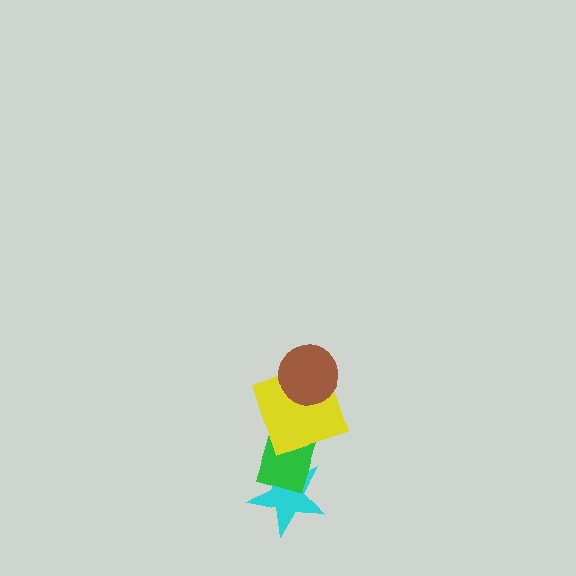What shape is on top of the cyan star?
The green rectangle is on top of the cyan star.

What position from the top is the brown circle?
The brown circle is 1st from the top.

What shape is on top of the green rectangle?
The yellow square is on top of the green rectangle.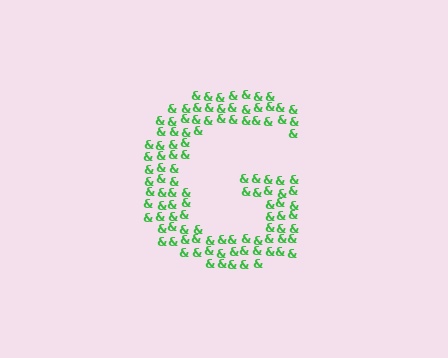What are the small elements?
The small elements are ampersands.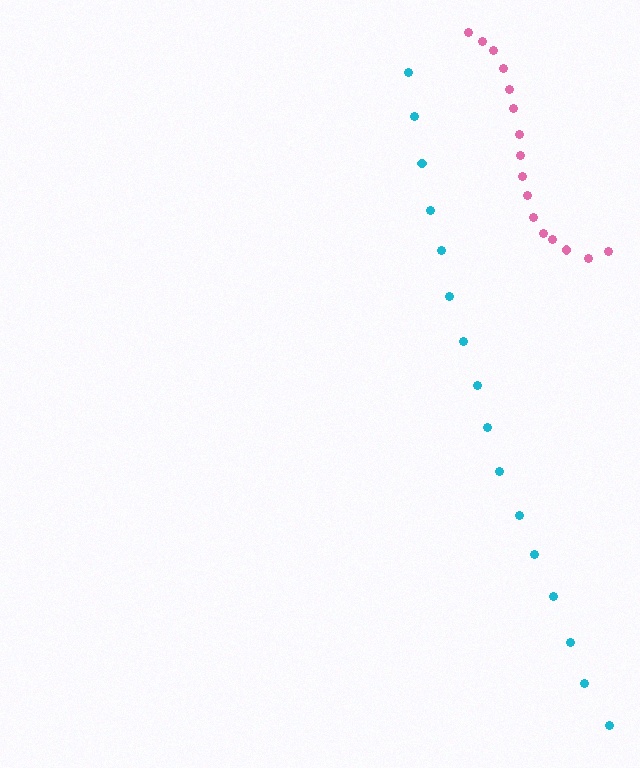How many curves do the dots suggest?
There are 2 distinct paths.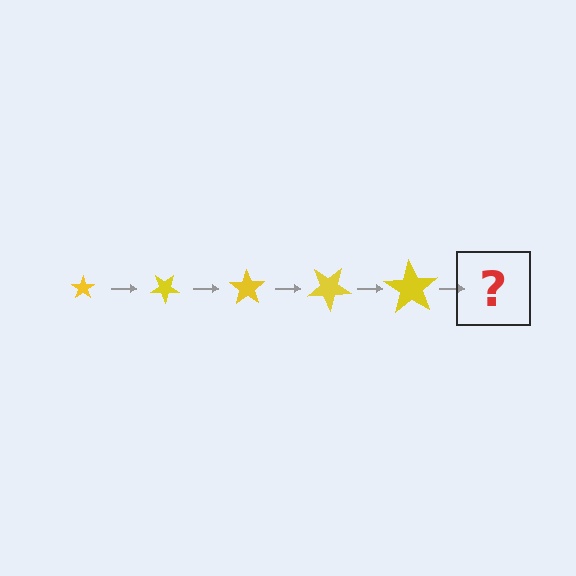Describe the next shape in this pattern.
It should be a star, larger than the previous one and rotated 175 degrees from the start.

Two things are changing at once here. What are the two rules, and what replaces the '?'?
The two rules are that the star grows larger each step and it rotates 35 degrees each step. The '?' should be a star, larger than the previous one and rotated 175 degrees from the start.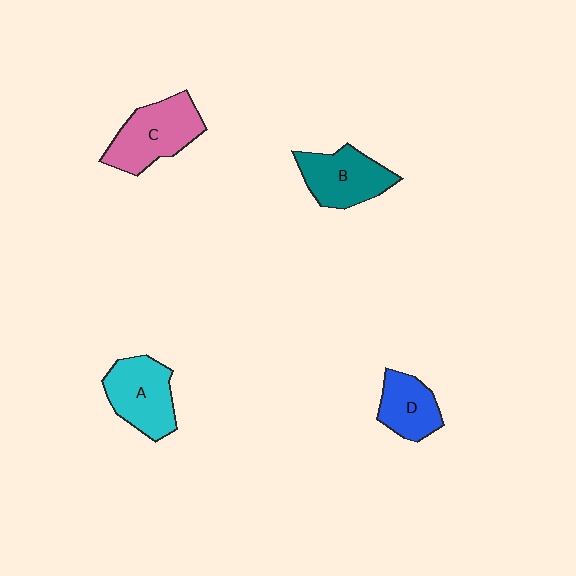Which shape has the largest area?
Shape C (pink).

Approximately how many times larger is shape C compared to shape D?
Approximately 1.5 times.